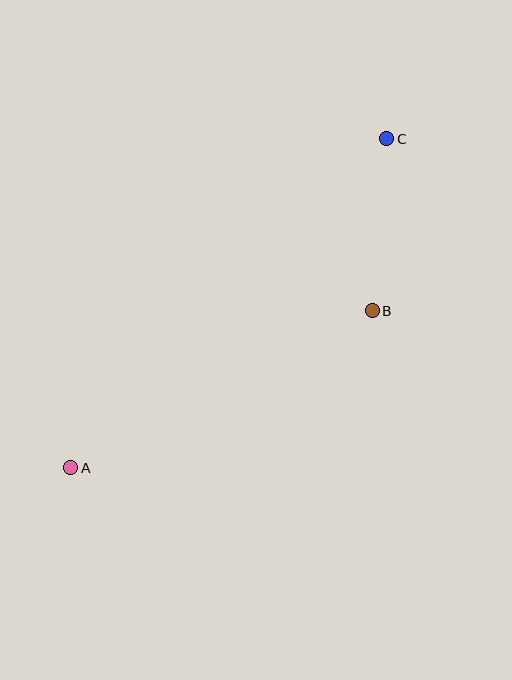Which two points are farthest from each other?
Points A and C are farthest from each other.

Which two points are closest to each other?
Points B and C are closest to each other.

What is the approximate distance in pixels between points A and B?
The distance between A and B is approximately 340 pixels.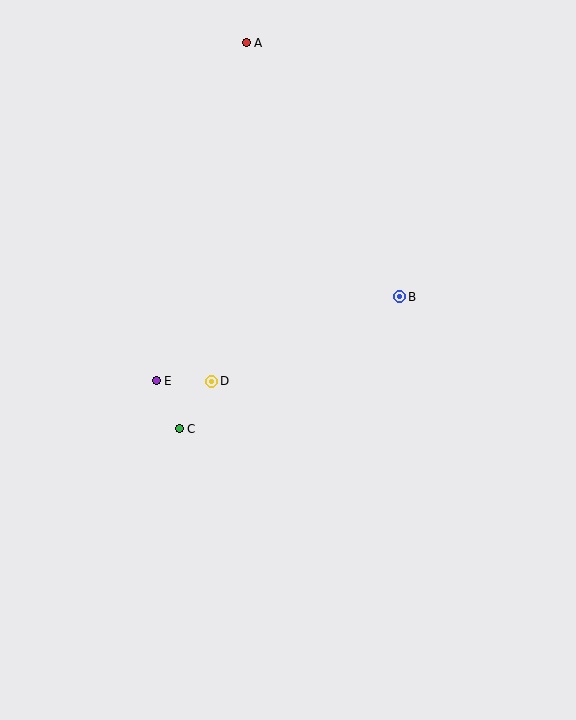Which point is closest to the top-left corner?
Point A is closest to the top-left corner.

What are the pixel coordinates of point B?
Point B is at (400, 297).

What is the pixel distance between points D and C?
The distance between D and C is 58 pixels.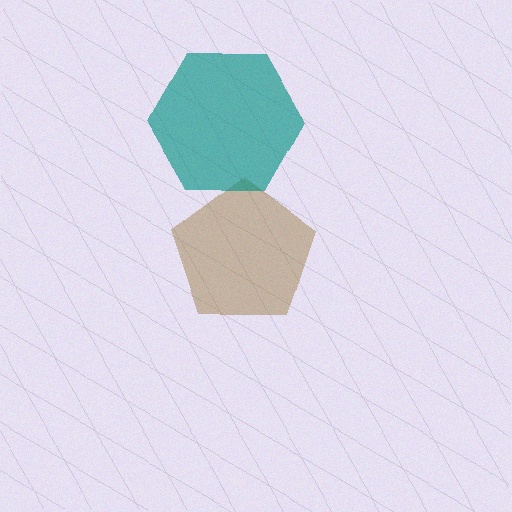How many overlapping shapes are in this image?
There are 2 overlapping shapes in the image.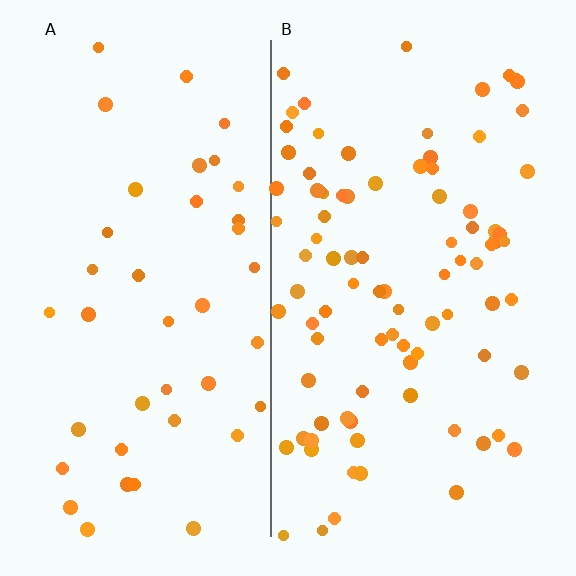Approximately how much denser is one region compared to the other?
Approximately 2.2× — region B over region A.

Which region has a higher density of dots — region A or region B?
B (the right).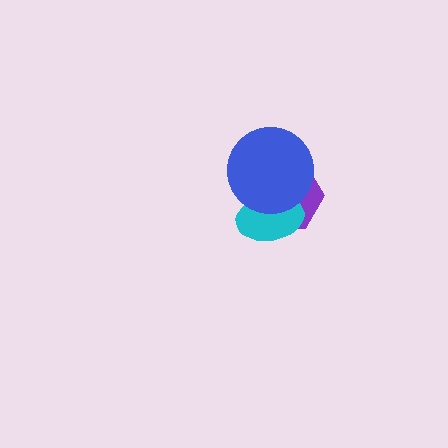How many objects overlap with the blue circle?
2 objects overlap with the blue circle.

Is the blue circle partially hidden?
No, no other shape covers it.